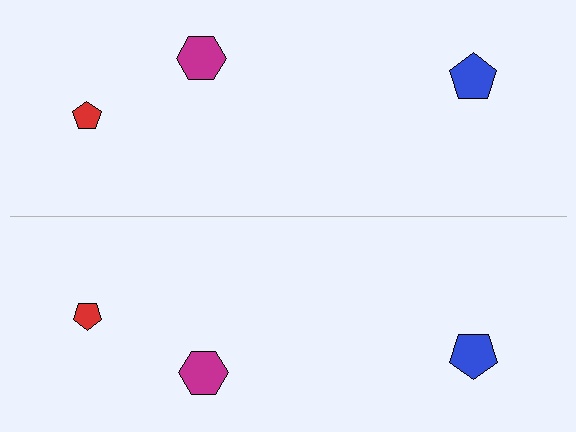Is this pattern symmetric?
Yes, this pattern has bilateral (reflection) symmetry.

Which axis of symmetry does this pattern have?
The pattern has a horizontal axis of symmetry running through the center of the image.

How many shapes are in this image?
There are 6 shapes in this image.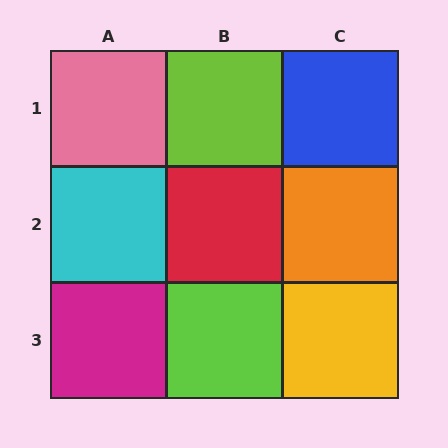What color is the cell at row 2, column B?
Red.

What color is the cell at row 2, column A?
Cyan.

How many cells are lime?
2 cells are lime.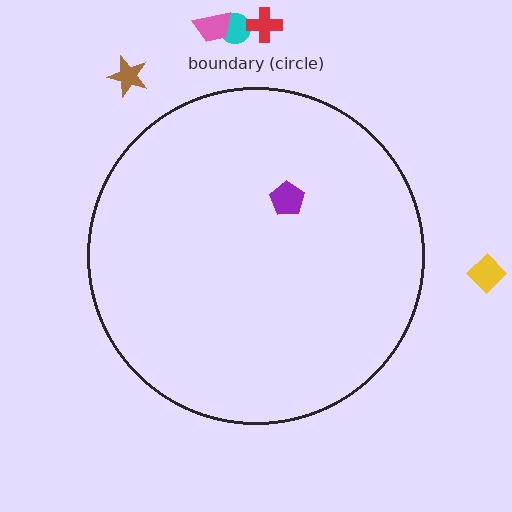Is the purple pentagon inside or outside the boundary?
Inside.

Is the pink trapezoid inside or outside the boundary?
Outside.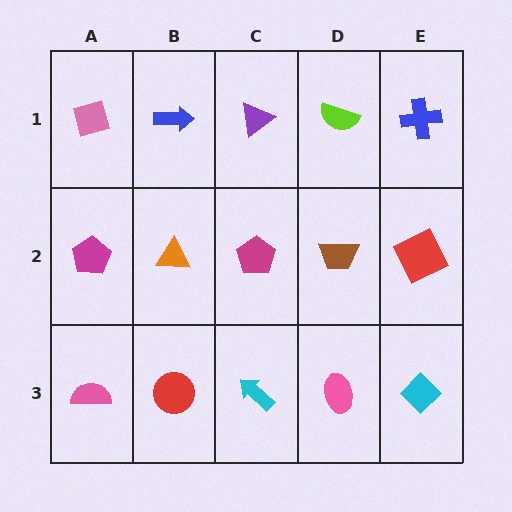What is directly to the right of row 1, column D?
A blue cross.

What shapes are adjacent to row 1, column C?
A magenta pentagon (row 2, column C), a blue arrow (row 1, column B), a lime semicircle (row 1, column D).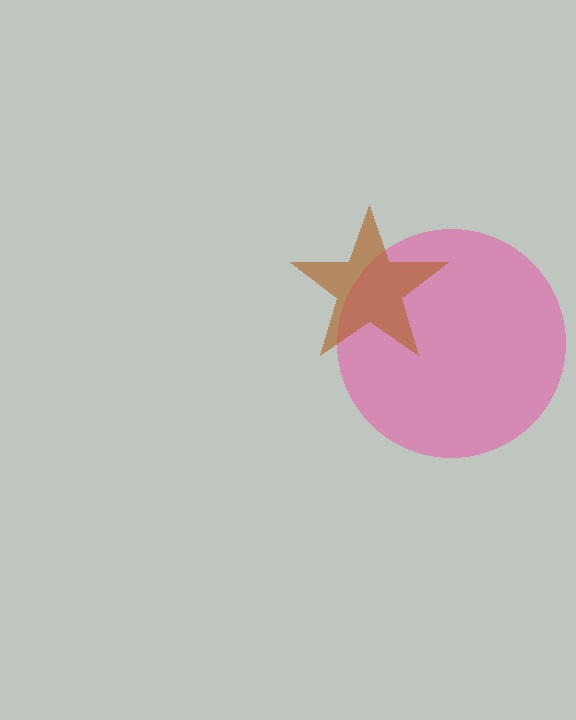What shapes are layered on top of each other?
The layered shapes are: a pink circle, a brown star.